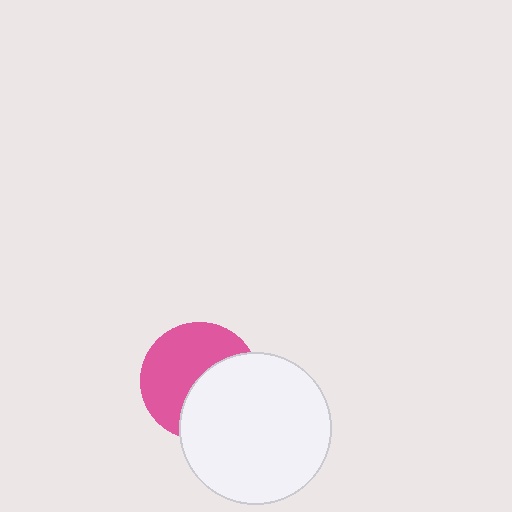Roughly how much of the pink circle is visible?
About half of it is visible (roughly 55%).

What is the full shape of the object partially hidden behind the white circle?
The partially hidden object is a pink circle.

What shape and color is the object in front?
The object in front is a white circle.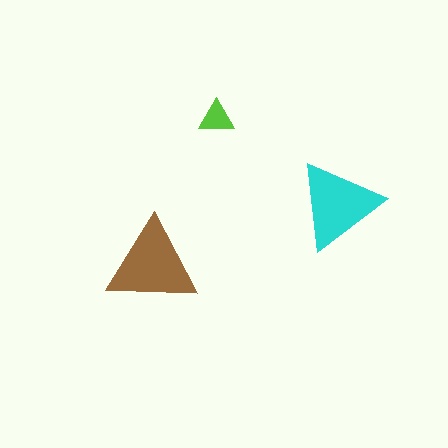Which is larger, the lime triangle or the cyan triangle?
The cyan one.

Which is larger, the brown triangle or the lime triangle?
The brown one.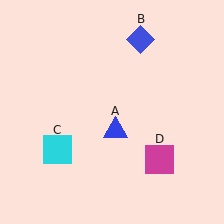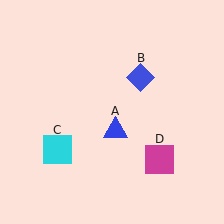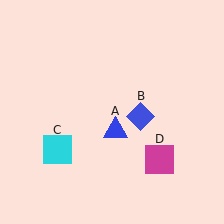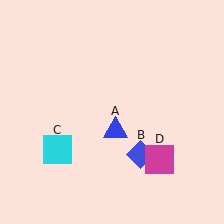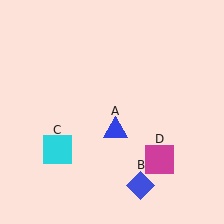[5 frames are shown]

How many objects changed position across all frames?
1 object changed position: blue diamond (object B).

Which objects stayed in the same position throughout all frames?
Blue triangle (object A) and cyan square (object C) and magenta square (object D) remained stationary.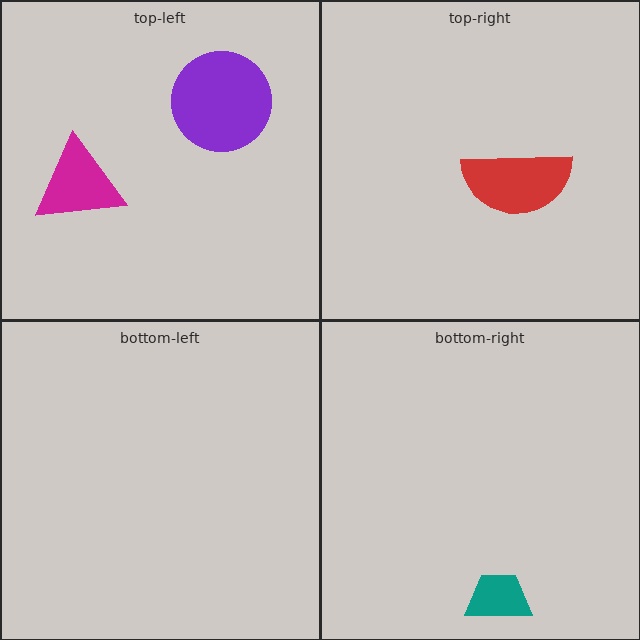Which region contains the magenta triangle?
The top-left region.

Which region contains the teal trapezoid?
The bottom-right region.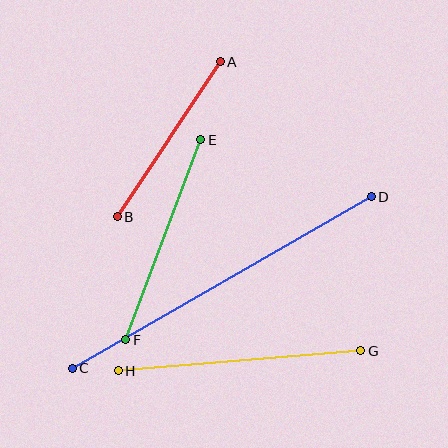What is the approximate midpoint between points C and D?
The midpoint is at approximately (222, 283) pixels.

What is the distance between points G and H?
The distance is approximately 243 pixels.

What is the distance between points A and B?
The distance is approximately 186 pixels.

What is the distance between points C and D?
The distance is approximately 345 pixels.